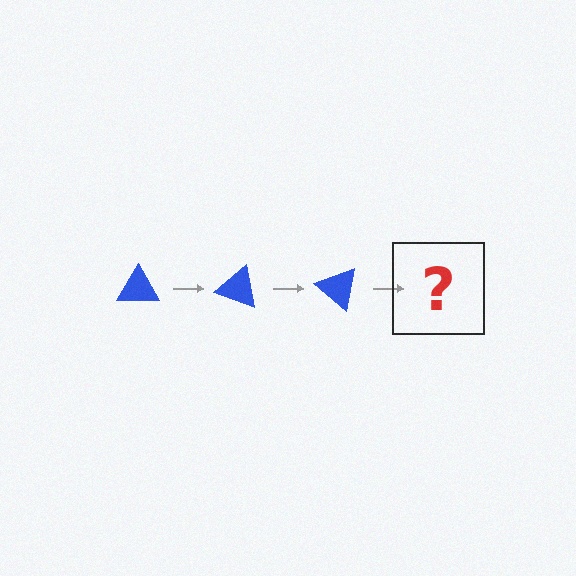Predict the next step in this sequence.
The next step is a blue triangle rotated 60 degrees.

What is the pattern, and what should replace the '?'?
The pattern is that the triangle rotates 20 degrees each step. The '?' should be a blue triangle rotated 60 degrees.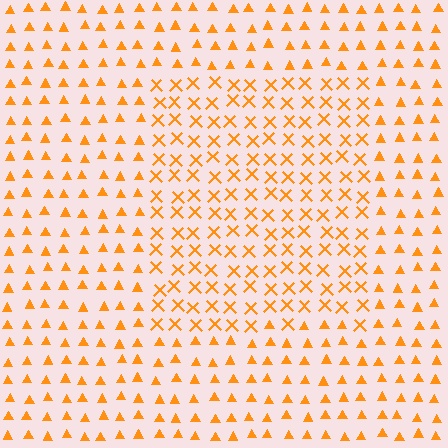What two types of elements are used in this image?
The image uses X marks inside the rectangle region and triangles outside it.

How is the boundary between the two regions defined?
The boundary is defined by a change in element shape: X marks inside vs. triangles outside. All elements share the same color and spacing.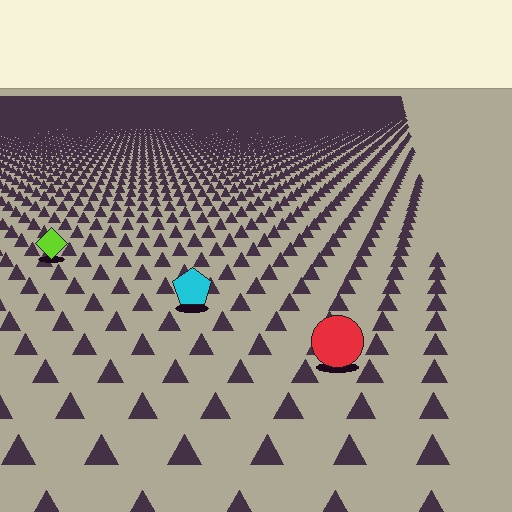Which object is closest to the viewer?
The red circle is closest. The texture marks near it are larger and more spread out.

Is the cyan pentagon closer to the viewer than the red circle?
No. The red circle is closer — you can tell from the texture gradient: the ground texture is coarser near it.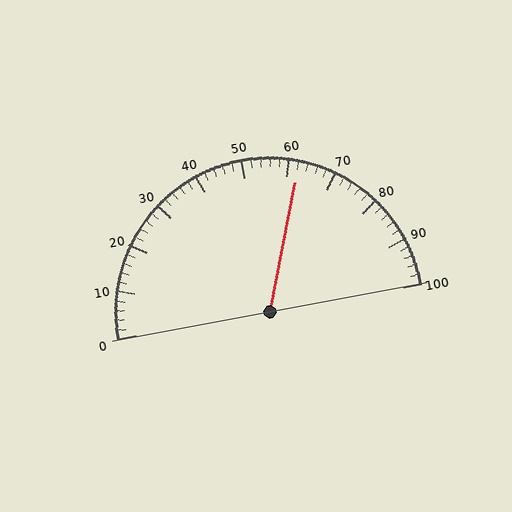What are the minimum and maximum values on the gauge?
The gauge ranges from 0 to 100.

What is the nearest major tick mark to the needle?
The nearest major tick mark is 60.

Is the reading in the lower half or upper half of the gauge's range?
The reading is in the upper half of the range (0 to 100).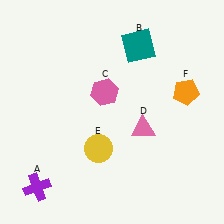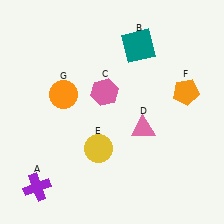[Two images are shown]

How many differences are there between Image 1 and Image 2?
There is 1 difference between the two images.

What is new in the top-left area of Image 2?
An orange circle (G) was added in the top-left area of Image 2.